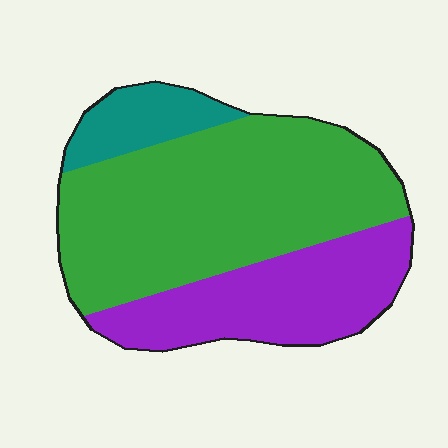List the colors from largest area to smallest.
From largest to smallest: green, purple, teal.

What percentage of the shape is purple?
Purple covers roughly 30% of the shape.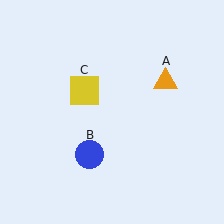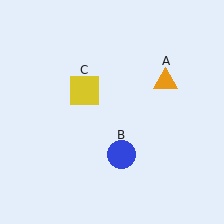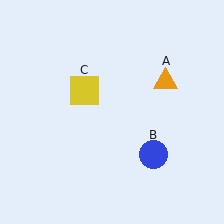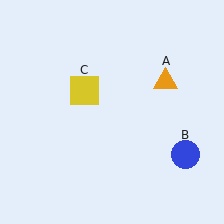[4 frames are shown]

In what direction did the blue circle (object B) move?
The blue circle (object B) moved right.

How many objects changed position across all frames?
1 object changed position: blue circle (object B).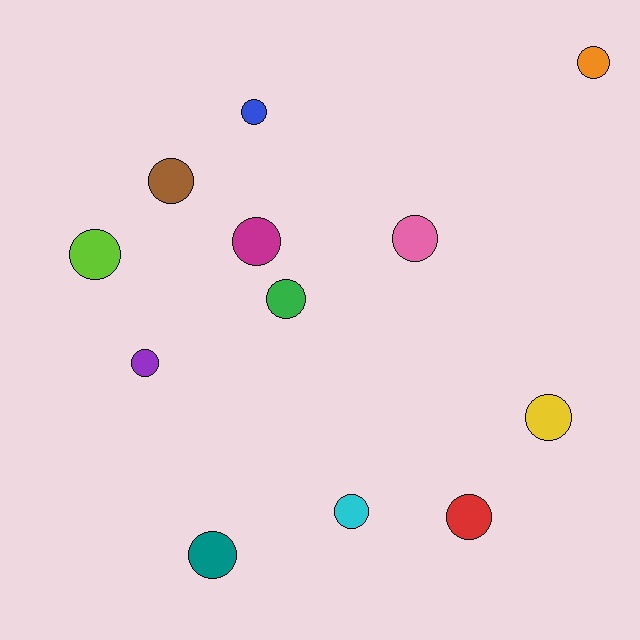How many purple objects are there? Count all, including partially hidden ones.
There is 1 purple object.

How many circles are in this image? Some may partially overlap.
There are 12 circles.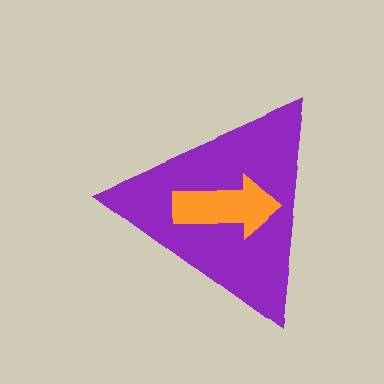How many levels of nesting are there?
2.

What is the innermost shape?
The orange arrow.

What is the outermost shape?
The purple triangle.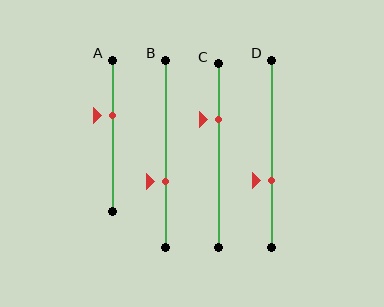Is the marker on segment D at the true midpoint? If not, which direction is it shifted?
No, the marker on segment D is shifted downward by about 14% of the segment length.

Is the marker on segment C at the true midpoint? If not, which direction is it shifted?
No, the marker on segment C is shifted upward by about 19% of the segment length.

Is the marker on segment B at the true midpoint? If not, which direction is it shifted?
No, the marker on segment B is shifted downward by about 15% of the segment length.